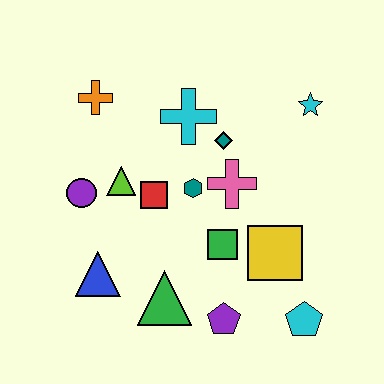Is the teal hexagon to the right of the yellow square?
No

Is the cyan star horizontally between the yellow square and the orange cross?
No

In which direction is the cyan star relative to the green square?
The cyan star is above the green square.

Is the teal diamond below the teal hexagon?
No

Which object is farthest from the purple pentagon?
The orange cross is farthest from the purple pentagon.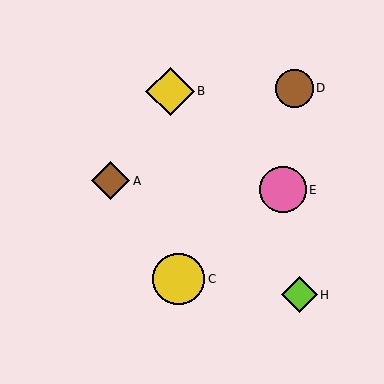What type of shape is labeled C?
Shape C is a yellow circle.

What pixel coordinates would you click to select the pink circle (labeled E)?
Click at (283, 190) to select the pink circle E.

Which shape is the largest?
The yellow circle (labeled C) is the largest.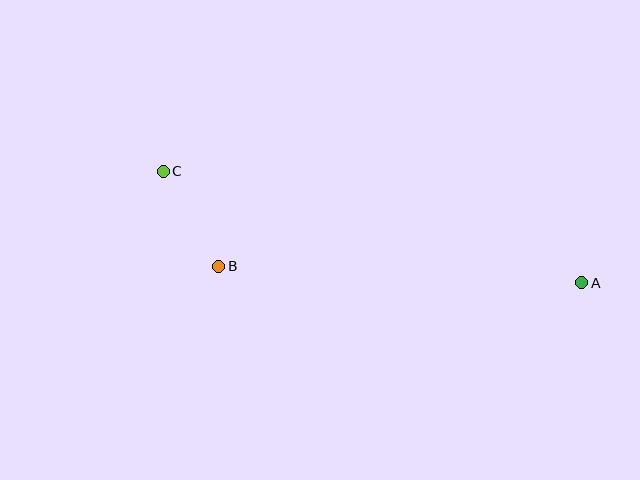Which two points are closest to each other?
Points B and C are closest to each other.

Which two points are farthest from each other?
Points A and C are farthest from each other.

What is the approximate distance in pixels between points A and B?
The distance between A and B is approximately 363 pixels.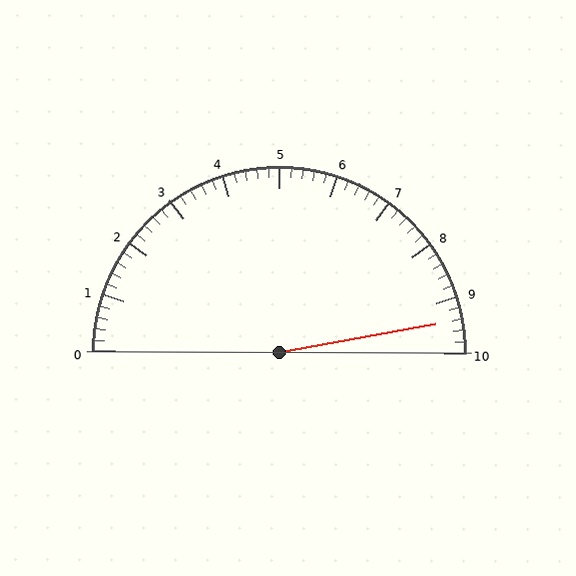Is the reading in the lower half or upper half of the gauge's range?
The reading is in the upper half of the range (0 to 10).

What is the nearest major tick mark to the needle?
The nearest major tick mark is 9.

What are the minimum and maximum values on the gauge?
The gauge ranges from 0 to 10.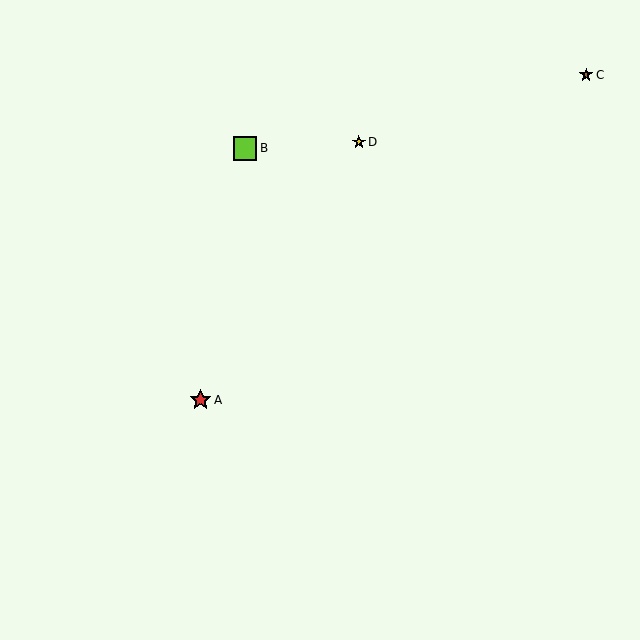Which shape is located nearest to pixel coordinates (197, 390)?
The red star (labeled A) at (200, 400) is nearest to that location.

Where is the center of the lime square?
The center of the lime square is at (245, 148).